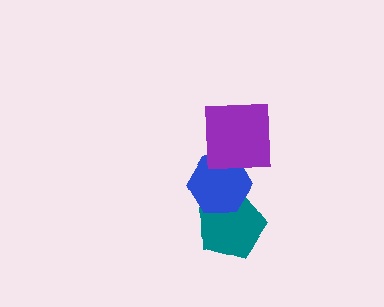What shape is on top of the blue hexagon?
The purple square is on top of the blue hexagon.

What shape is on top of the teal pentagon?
The blue hexagon is on top of the teal pentagon.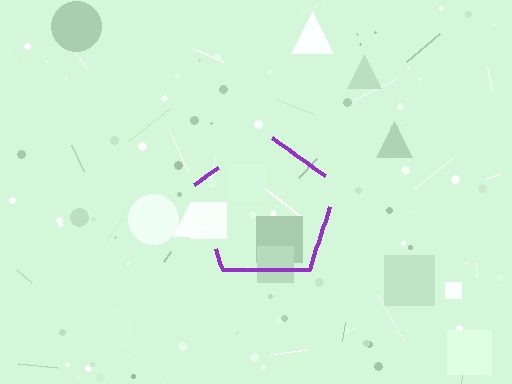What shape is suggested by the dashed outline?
The dashed outline suggests a pentagon.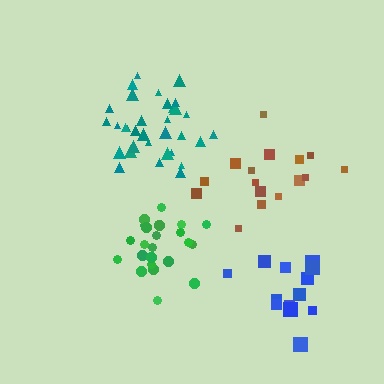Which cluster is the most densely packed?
Green.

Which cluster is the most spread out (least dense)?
Brown.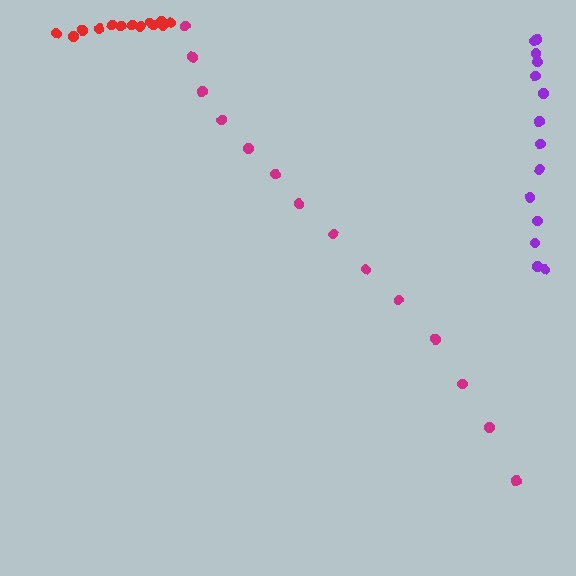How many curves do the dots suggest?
There are 3 distinct paths.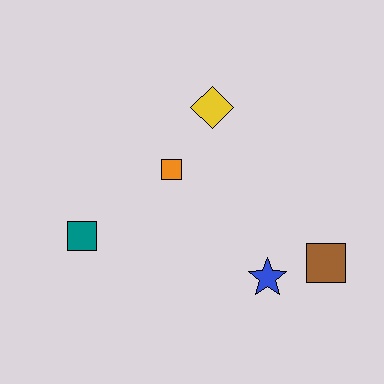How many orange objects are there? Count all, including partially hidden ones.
There is 1 orange object.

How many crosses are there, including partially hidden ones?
There are no crosses.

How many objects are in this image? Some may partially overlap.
There are 5 objects.